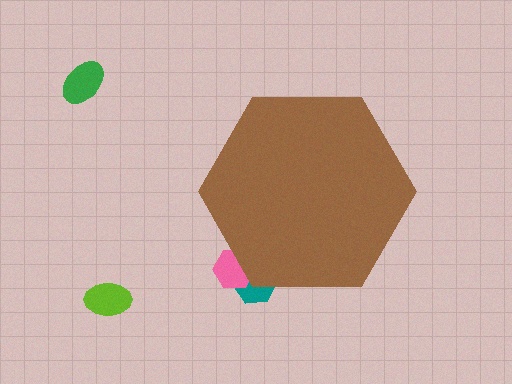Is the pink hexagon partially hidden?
Yes, the pink hexagon is partially hidden behind the brown hexagon.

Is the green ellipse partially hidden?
No, the green ellipse is fully visible.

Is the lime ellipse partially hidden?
No, the lime ellipse is fully visible.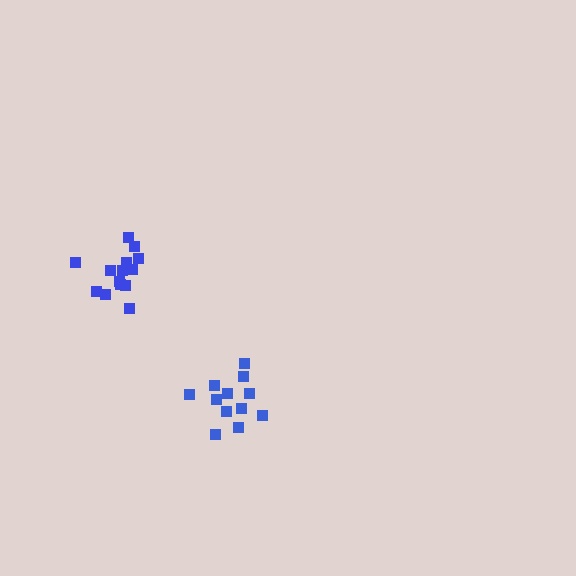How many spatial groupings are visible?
There are 2 spatial groupings.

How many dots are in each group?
Group 1: 12 dots, Group 2: 14 dots (26 total).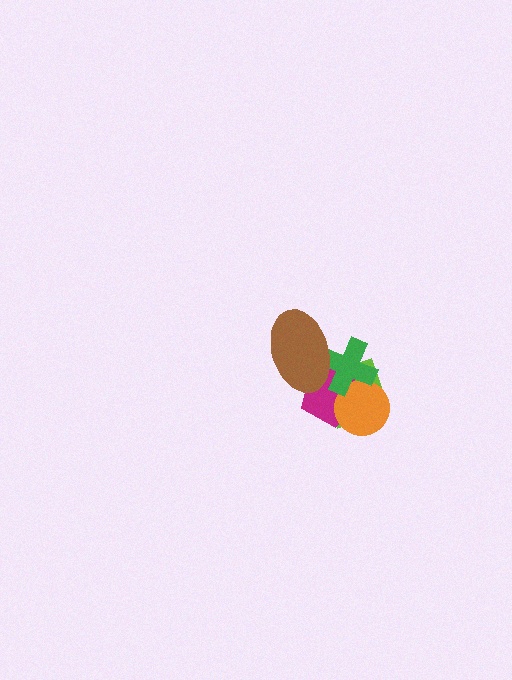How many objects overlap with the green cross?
4 objects overlap with the green cross.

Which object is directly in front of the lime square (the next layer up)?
The magenta pentagon is directly in front of the lime square.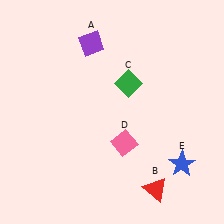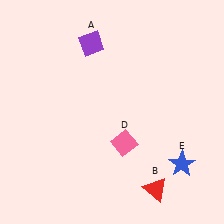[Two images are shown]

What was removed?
The green diamond (C) was removed in Image 2.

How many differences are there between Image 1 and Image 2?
There is 1 difference between the two images.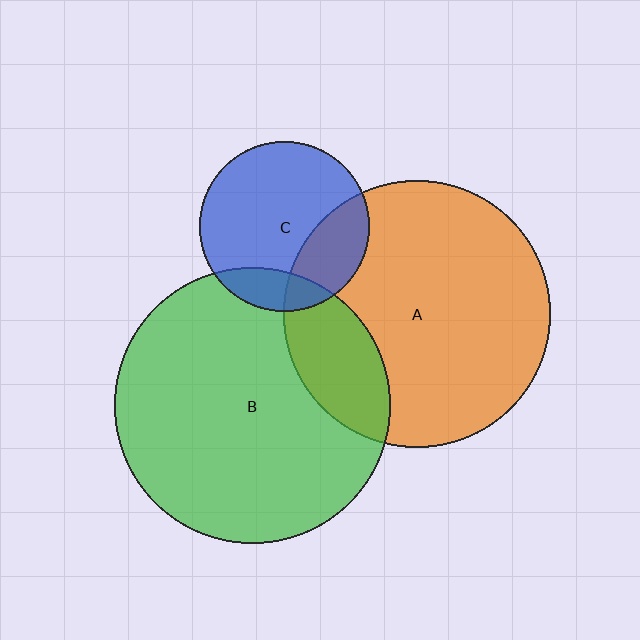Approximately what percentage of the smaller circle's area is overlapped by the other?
Approximately 15%.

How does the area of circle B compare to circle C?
Approximately 2.6 times.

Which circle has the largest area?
Circle B (green).